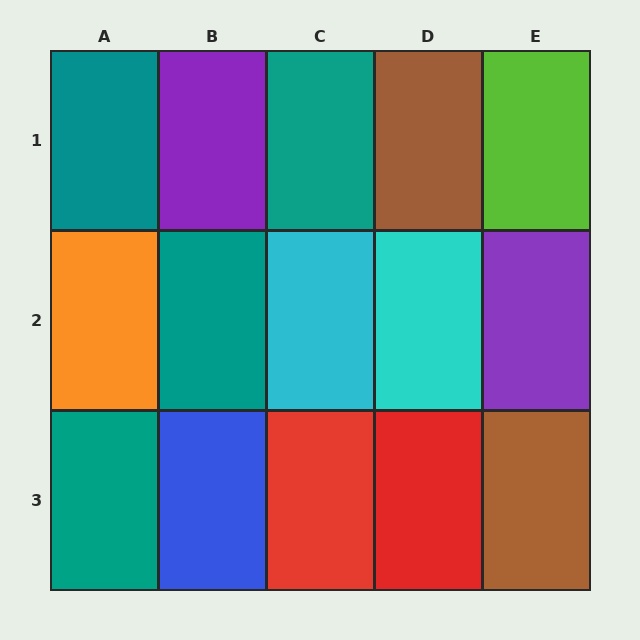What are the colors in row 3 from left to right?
Teal, blue, red, red, brown.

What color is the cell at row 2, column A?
Orange.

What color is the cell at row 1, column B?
Purple.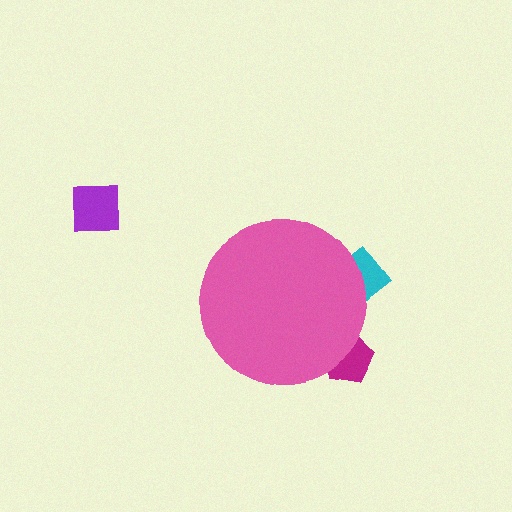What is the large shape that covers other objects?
A pink circle.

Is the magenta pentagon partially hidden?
Yes, the magenta pentagon is partially hidden behind the pink circle.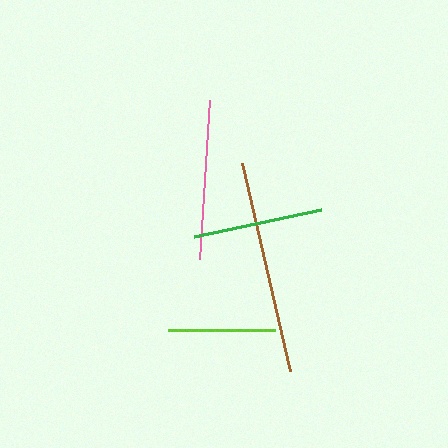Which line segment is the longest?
The brown line is the longest at approximately 214 pixels.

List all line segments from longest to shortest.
From longest to shortest: brown, pink, green, lime.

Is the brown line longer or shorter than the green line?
The brown line is longer than the green line.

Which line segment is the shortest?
The lime line is the shortest at approximately 106 pixels.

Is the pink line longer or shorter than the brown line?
The brown line is longer than the pink line.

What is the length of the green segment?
The green segment is approximately 130 pixels long.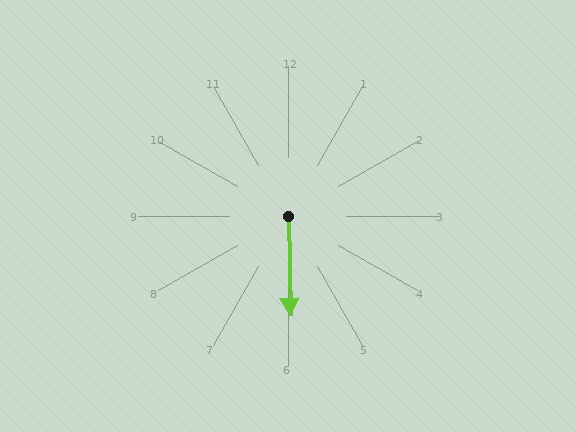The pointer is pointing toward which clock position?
Roughly 6 o'clock.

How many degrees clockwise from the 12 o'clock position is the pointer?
Approximately 179 degrees.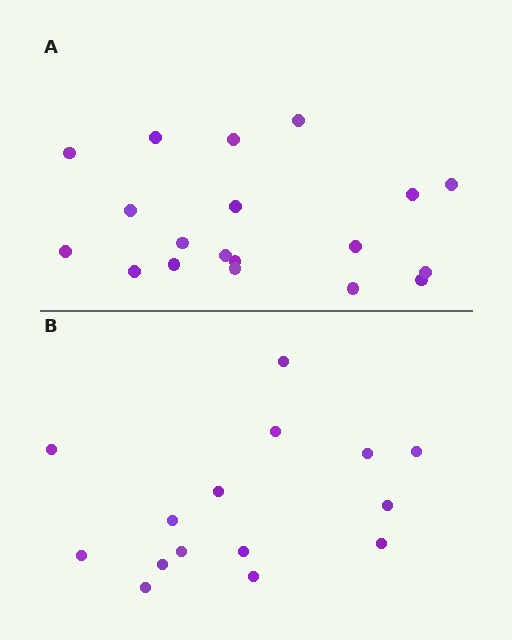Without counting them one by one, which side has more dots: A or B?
Region A (the top region) has more dots.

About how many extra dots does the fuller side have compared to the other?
Region A has about 4 more dots than region B.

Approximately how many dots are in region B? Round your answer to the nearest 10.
About 20 dots. (The exact count is 15, which rounds to 20.)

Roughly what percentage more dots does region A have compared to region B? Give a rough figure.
About 25% more.